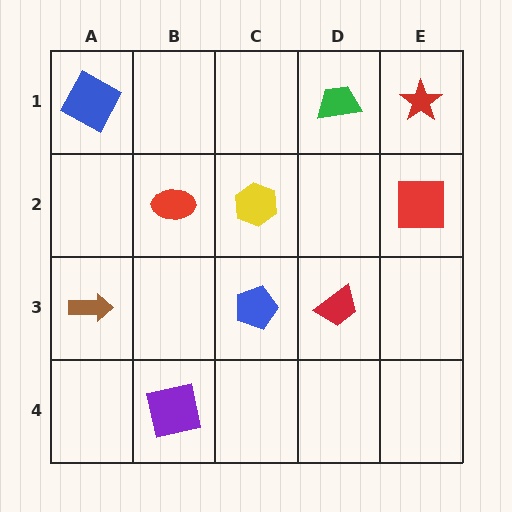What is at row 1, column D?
A green trapezoid.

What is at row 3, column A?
A brown arrow.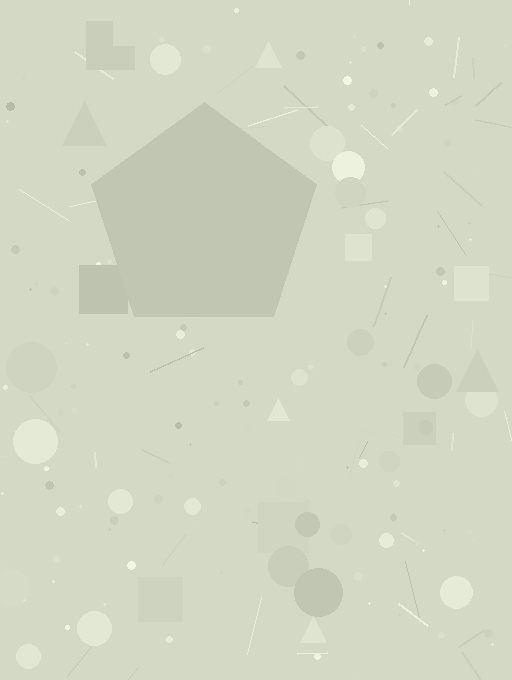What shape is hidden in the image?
A pentagon is hidden in the image.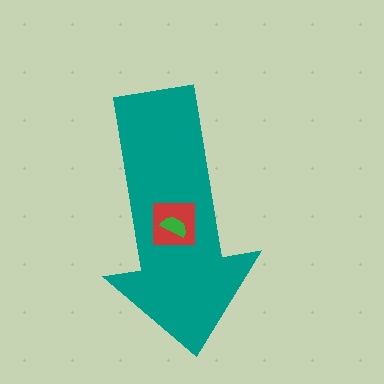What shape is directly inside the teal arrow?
The red square.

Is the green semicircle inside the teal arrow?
Yes.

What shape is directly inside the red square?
The green semicircle.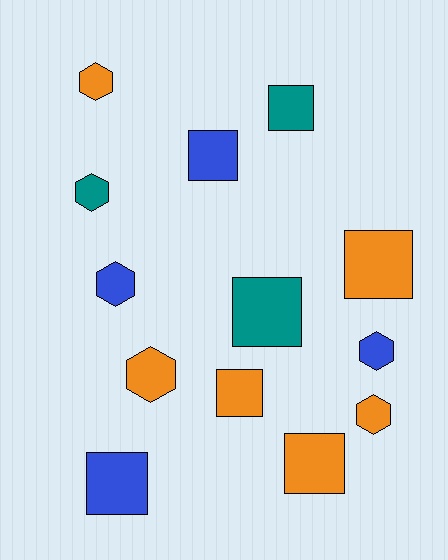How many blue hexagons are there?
There are 2 blue hexagons.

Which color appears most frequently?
Orange, with 6 objects.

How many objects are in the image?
There are 13 objects.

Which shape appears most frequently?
Square, with 7 objects.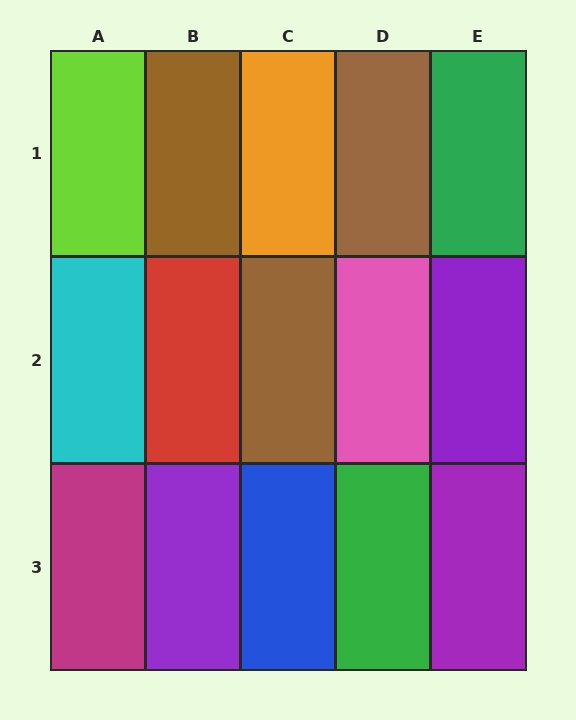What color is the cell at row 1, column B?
Brown.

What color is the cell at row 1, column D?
Brown.